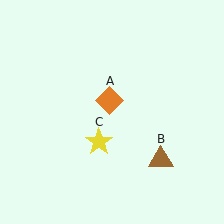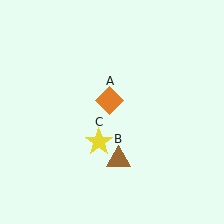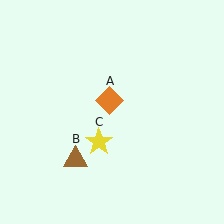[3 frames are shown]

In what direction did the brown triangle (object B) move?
The brown triangle (object B) moved left.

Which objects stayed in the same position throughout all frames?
Orange diamond (object A) and yellow star (object C) remained stationary.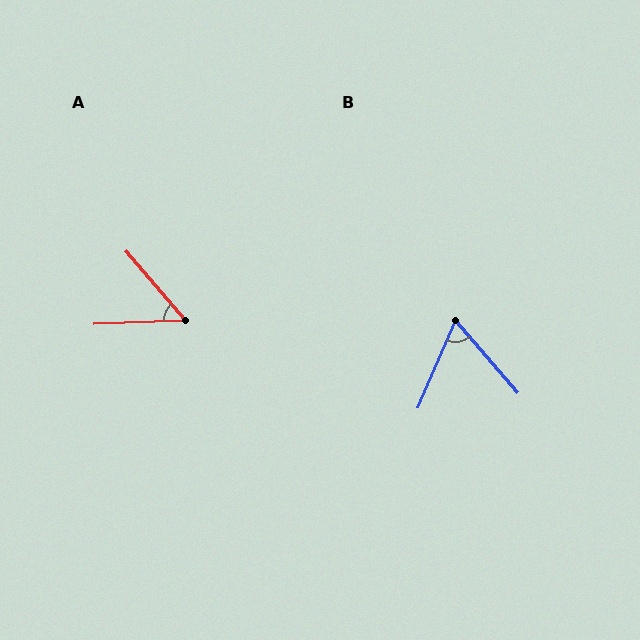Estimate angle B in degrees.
Approximately 64 degrees.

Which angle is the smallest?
A, at approximately 51 degrees.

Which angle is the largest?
B, at approximately 64 degrees.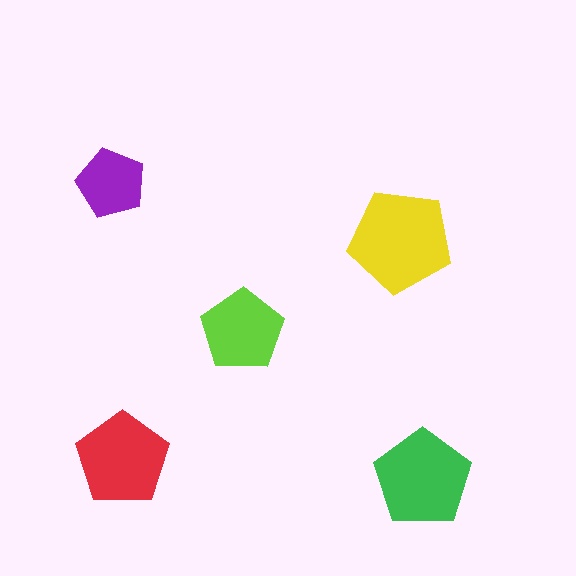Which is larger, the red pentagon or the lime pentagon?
The red one.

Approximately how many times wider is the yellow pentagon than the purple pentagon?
About 1.5 times wider.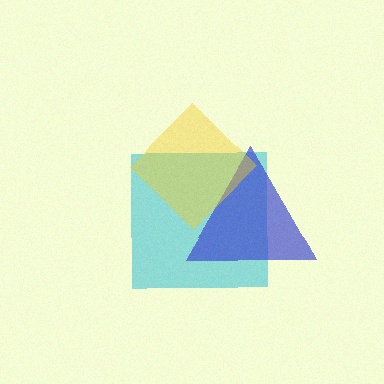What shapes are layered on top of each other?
The layered shapes are: a cyan square, a blue triangle, a yellow diamond.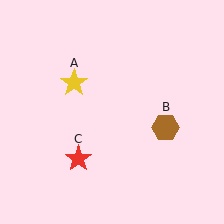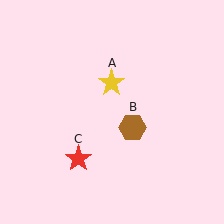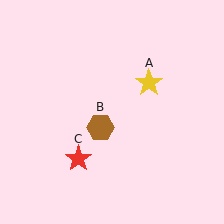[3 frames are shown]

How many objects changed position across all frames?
2 objects changed position: yellow star (object A), brown hexagon (object B).